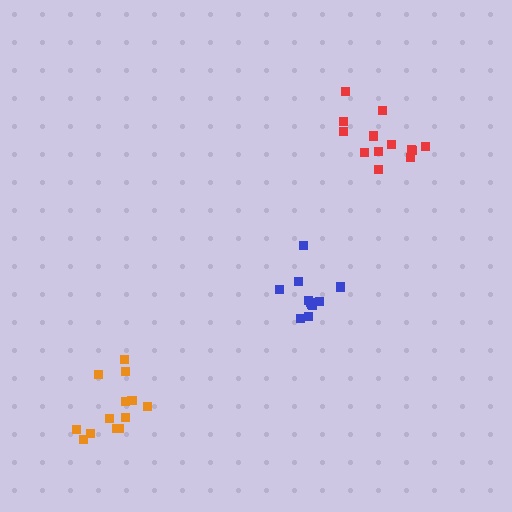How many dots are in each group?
Group 1: 13 dots, Group 2: 12 dots, Group 3: 14 dots (39 total).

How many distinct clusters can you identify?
There are 3 distinct clusters.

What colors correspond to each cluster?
The clusters are colored: red, blue, orange.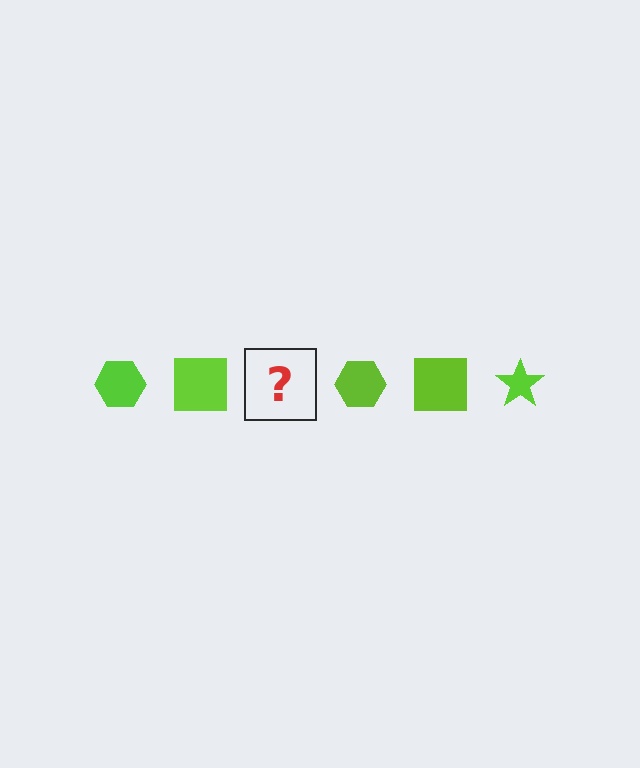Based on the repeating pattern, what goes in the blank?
The blank should be a lime star.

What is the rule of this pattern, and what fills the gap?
The rule is that the pattern cycles through hexagon, square, star shapes in lime. The gap should be filled with a lime star.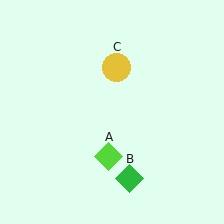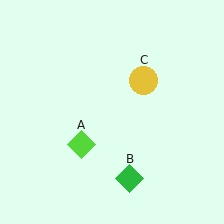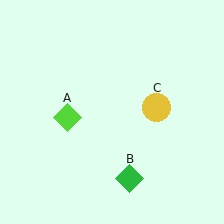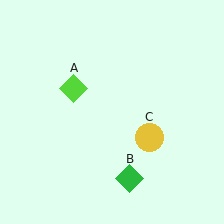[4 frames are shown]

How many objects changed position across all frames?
2 objects changed position: lime diamond (object A), yellow circle (object C).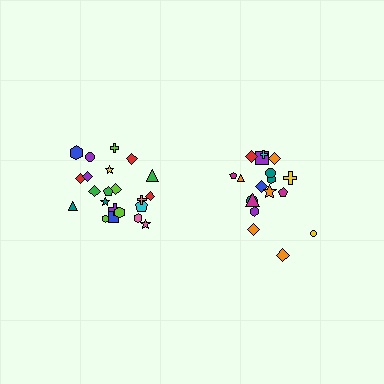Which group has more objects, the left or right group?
The left group.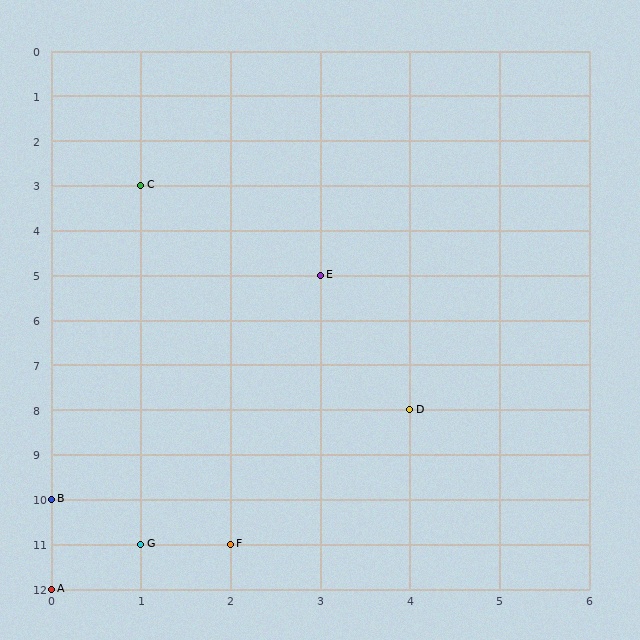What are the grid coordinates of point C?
Point C is at grid coordinates (1, 3).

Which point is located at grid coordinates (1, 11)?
Point G is at (1, 11).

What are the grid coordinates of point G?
Point G is at grid coordinates (1, 11).